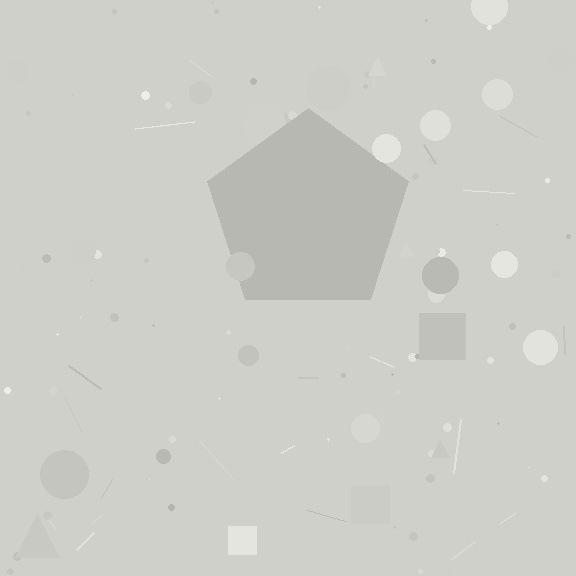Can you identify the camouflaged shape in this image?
The camouflaged shape is a pentagon.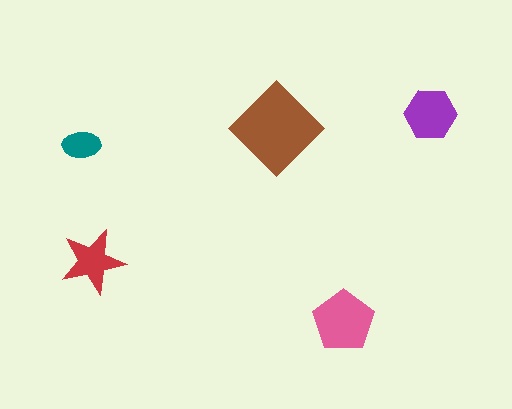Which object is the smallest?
The teal ellipse.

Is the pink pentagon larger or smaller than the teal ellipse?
Larger.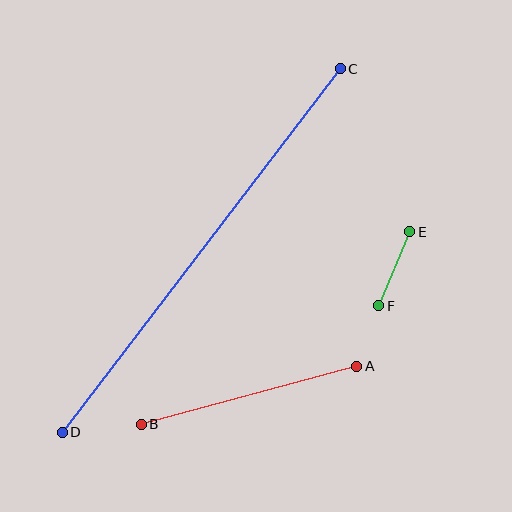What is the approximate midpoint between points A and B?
The midpoint is at approximately (249, 395) pixels.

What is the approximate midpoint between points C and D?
The midpoint is at approximately (201, 250) pixels.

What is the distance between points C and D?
The distance is approximately 458 pixels.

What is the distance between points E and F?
The distance is approximately 80 pixels.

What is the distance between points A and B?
The distance is approximately 223 pixels.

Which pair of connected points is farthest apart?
Points C and D are farthest apart.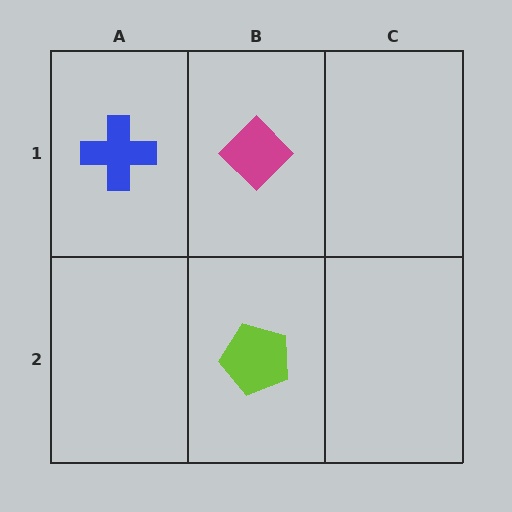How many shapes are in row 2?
1 shape.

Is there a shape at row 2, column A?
No, that cell is empty.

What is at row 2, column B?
A lime pentagon.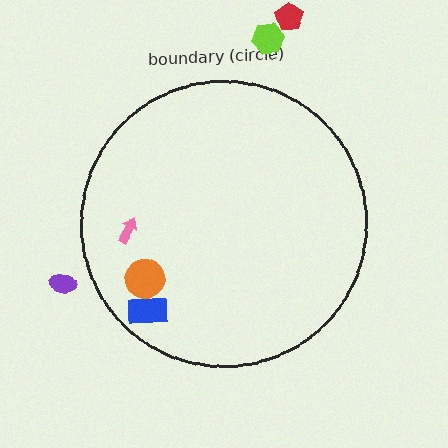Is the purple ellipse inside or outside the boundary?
Outside.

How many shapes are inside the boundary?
3 inside, 3 outside.